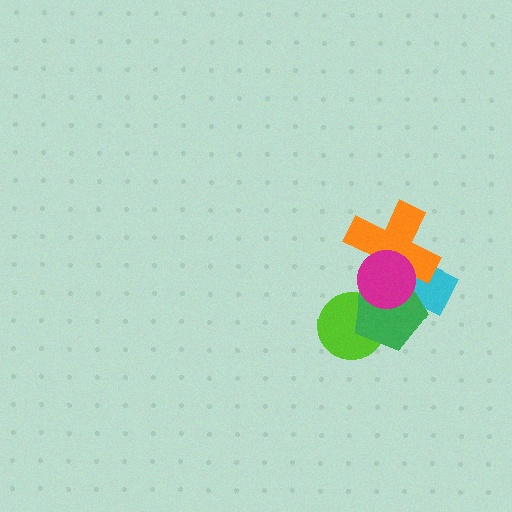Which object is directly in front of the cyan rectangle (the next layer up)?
The orange cross is directly in front of the cyan rectangle.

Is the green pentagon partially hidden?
Yes, it is partially covered by another shape.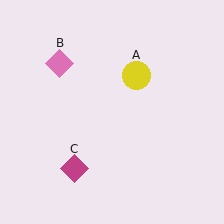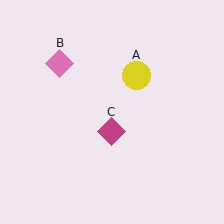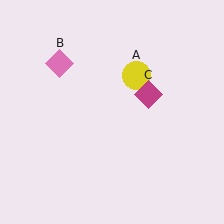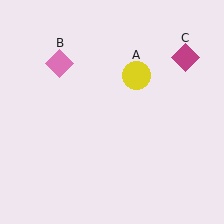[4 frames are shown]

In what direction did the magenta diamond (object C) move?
The magenta diamond (object C) moved up and to the right.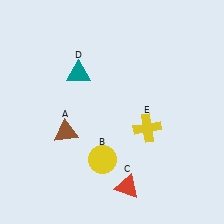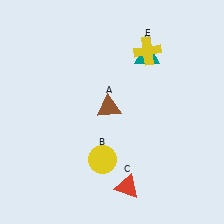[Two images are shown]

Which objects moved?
The objects that moved are: the brown triangle (A), the teal triangle (D), the yellow cross (E).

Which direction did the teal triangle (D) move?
The teal triangle (D) moved right.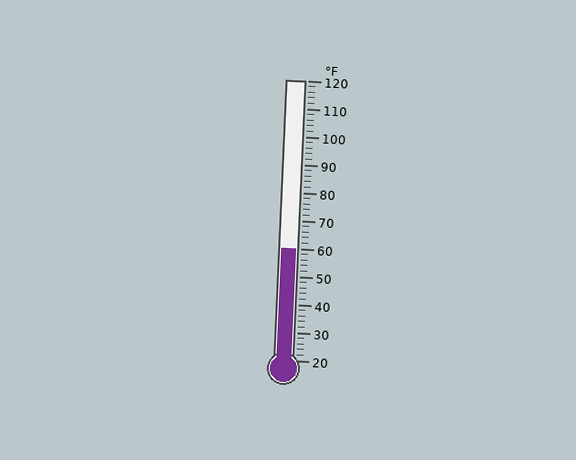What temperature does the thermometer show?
The thermometer shows approximately 60°F.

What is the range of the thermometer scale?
The thermometer scale ranges from 20°F to 120°F.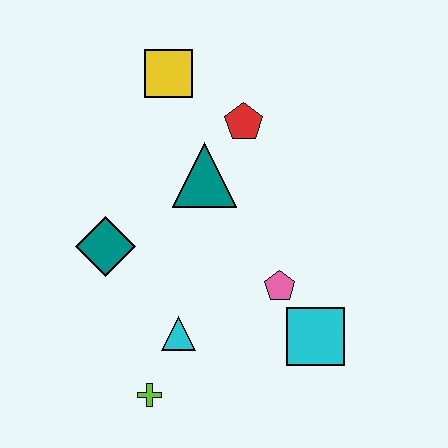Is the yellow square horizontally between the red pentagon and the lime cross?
Yes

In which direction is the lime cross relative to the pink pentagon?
The lime cross is to the left of the pink pentagon.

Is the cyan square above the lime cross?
Yes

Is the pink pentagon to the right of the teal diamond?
Yes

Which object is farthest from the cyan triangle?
The yellow square is farthest from the cyan triangle.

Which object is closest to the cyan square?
The pink pentagon is closest to the cyan square.